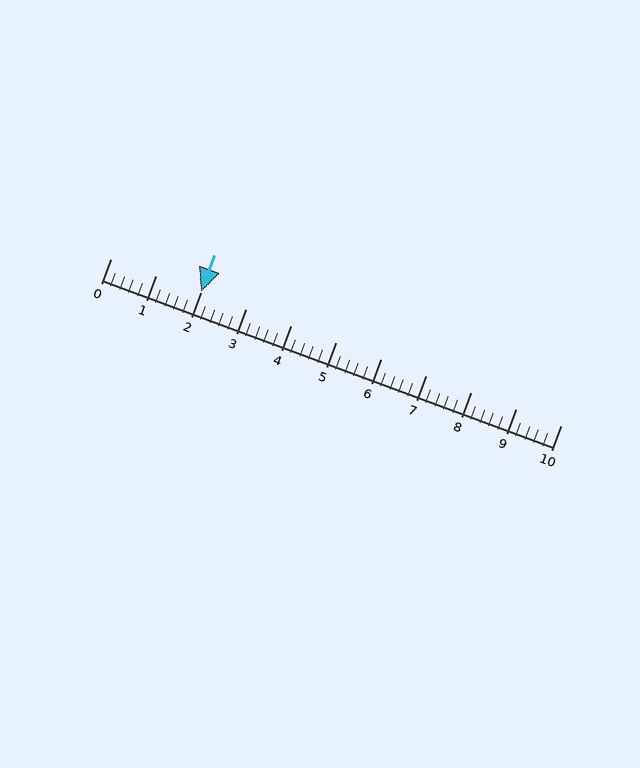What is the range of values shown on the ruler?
The ruler shows values from 0 to 10.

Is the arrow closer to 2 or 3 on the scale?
The arrow is closer to 2.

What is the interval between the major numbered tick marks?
The major tick marks are spaced 1 units apart.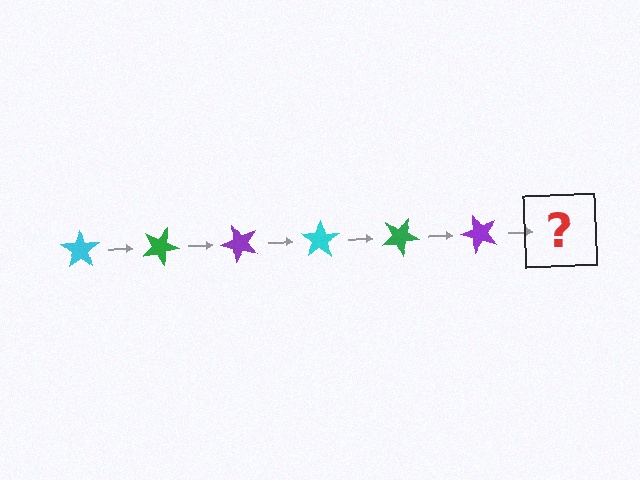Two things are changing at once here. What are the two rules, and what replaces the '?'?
The two rules are that it rotates 25 degrees each step and the color cycles through cyan, green, and purple. The '?' should be a cyan star, rotated 150 degrees from the start.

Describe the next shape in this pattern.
It should be a cyan star, rotated 150 degrees from the start.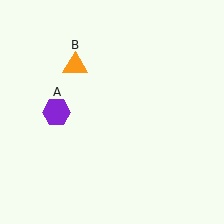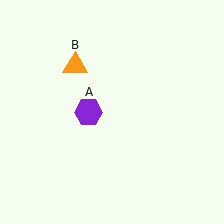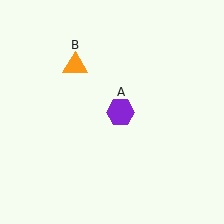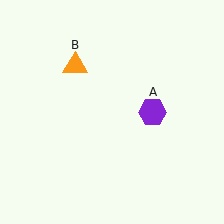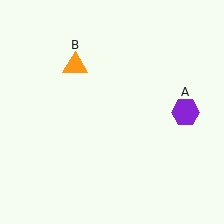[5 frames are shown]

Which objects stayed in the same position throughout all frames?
Orange triangle (object B) remained stationary.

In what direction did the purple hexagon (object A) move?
The purple hexagon (object A) moved right.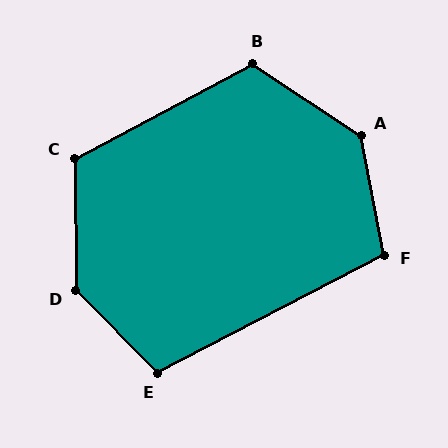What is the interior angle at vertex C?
Approximately 118 degrees (obtuse).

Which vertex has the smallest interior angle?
F, at approximately 107 degrees.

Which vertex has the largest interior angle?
D, at approximately 135 degrees.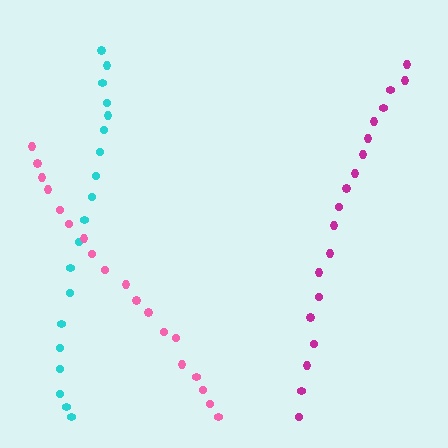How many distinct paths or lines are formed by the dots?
There are 3 distinct paths.